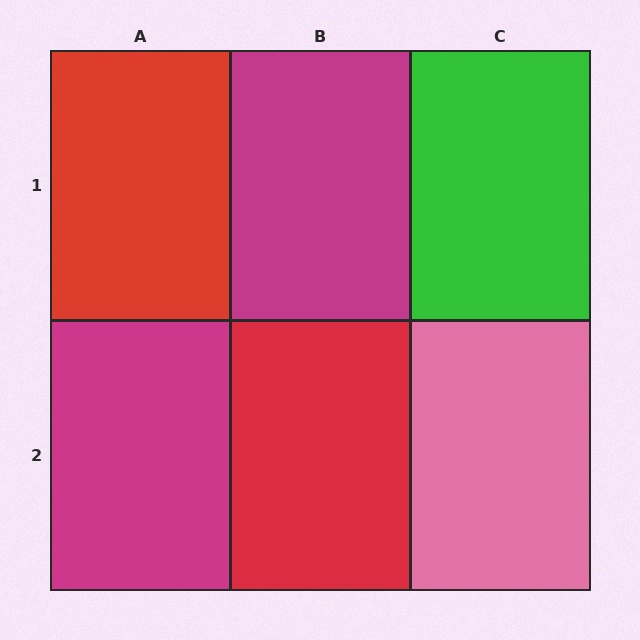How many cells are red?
2 cells are red.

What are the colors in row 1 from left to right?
Red, magenta, green.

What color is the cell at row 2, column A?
Magenta.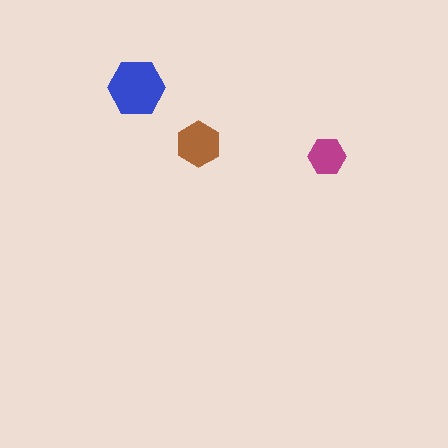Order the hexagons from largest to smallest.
the blue one, the brown one, the magenta one.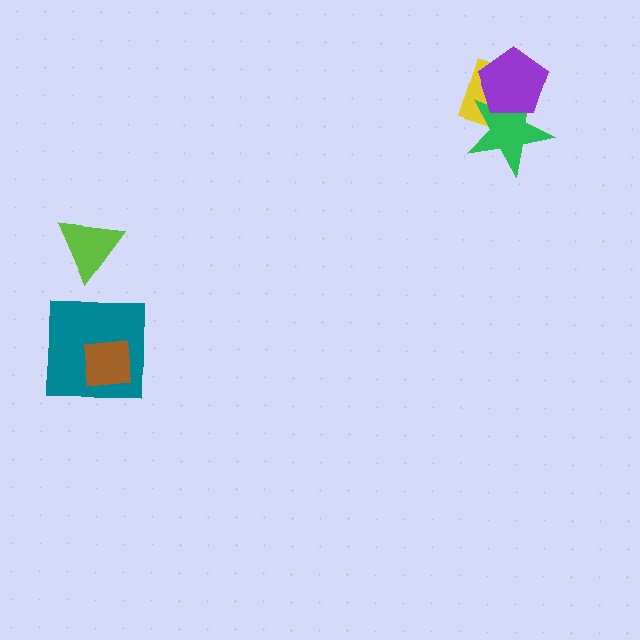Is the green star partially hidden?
Yes, it is partially covered by another shape.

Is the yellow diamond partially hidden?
Yes, it is partially covered by another shape.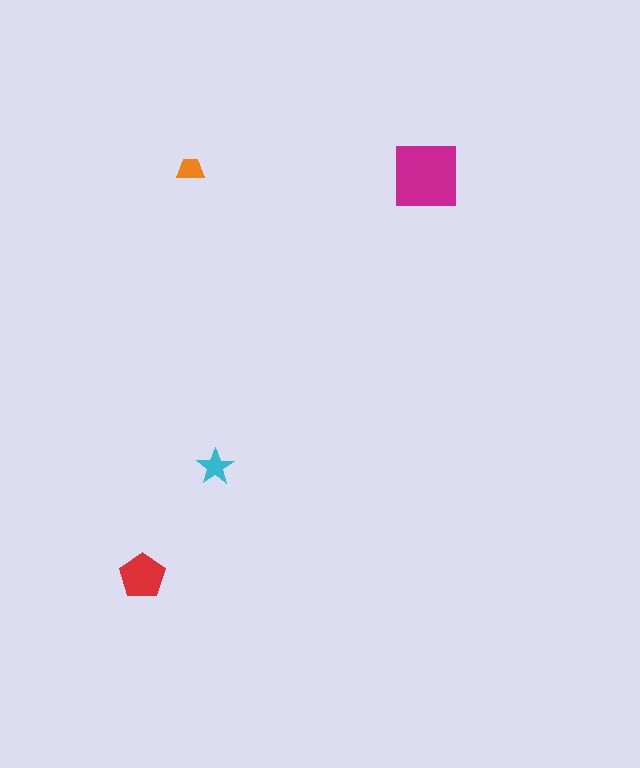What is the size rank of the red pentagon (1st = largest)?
2nd.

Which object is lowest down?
The red pentagon is bottommost.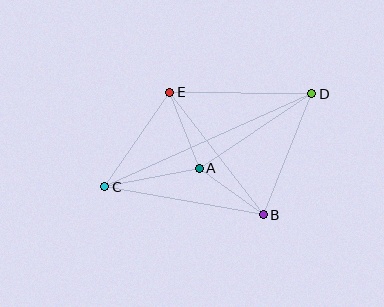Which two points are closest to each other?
Points A and B are closest to each other.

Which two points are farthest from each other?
Points C and D are farthest from each other.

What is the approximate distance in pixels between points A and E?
The distance between A and E is approximately 82 pixels.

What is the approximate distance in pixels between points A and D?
The distance between A and D is approximately 135 pixels.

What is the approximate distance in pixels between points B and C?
The distance between B and C is approximately 161 pixels.